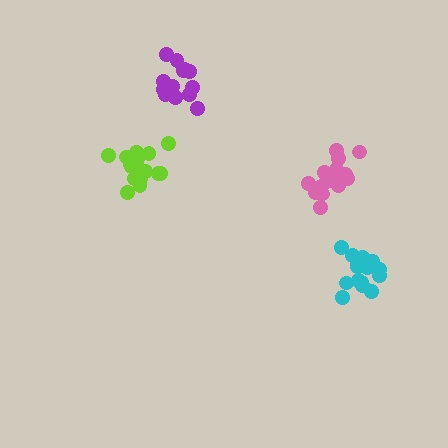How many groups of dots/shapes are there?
There are 4 groups.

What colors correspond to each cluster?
The clusters are colored: pink, cyan, purple, lime.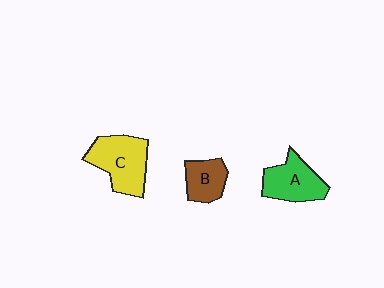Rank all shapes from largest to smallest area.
From largest to smallest: C (yellow), A (green), B (brown).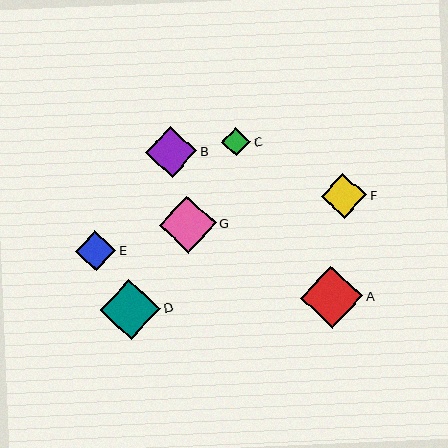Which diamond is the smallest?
Diamond C is the smallest with a size of approximately 29 pixels.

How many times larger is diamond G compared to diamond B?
Diamond G is approximately 1.1 times the size of diamond B.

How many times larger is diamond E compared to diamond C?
Diamond E is approximately 1.4 times the size of diamond C.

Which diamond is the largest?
Diamond A is the largest with a size of approximately 62 pixels.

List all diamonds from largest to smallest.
From largest to smallest: A, D, G, B, F, E, C.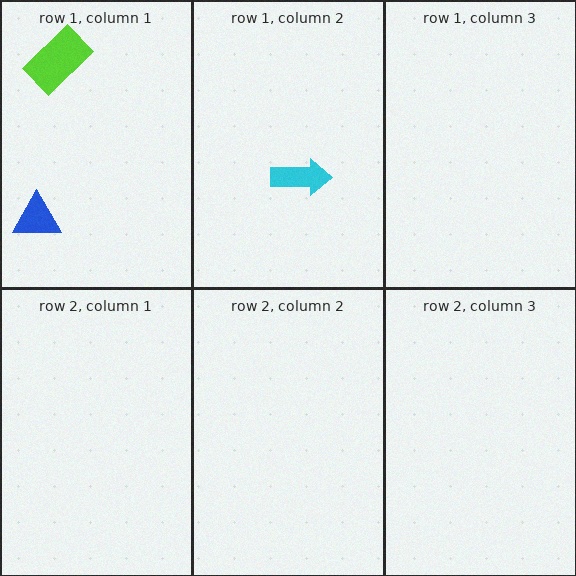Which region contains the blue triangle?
The row 1, column 1 region.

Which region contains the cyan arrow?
The row 1, column 2 region.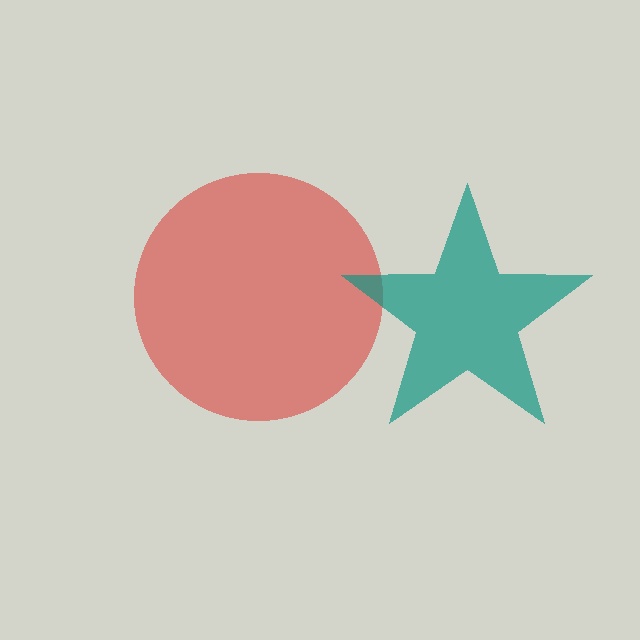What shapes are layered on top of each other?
The layered shapes are: a red circle, a teal star.